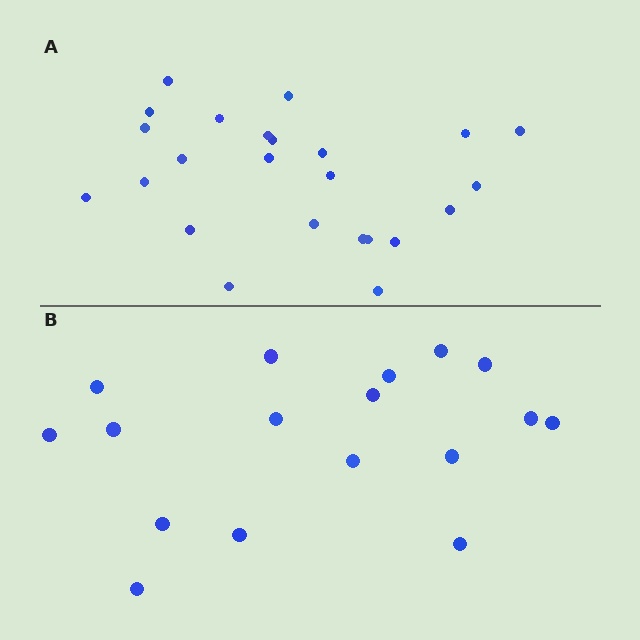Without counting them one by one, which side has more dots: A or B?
Region A (the top region) has more dots.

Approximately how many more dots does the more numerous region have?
Region A has roughly 8 or so more dots than region B.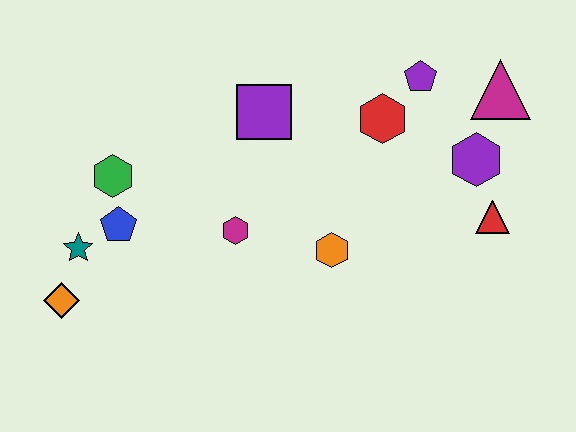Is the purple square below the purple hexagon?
No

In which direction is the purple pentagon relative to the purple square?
The purple pentagon is to the right of the purple square.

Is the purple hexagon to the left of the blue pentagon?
No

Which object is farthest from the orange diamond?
The magenta triangle is farthest from the orange diamond.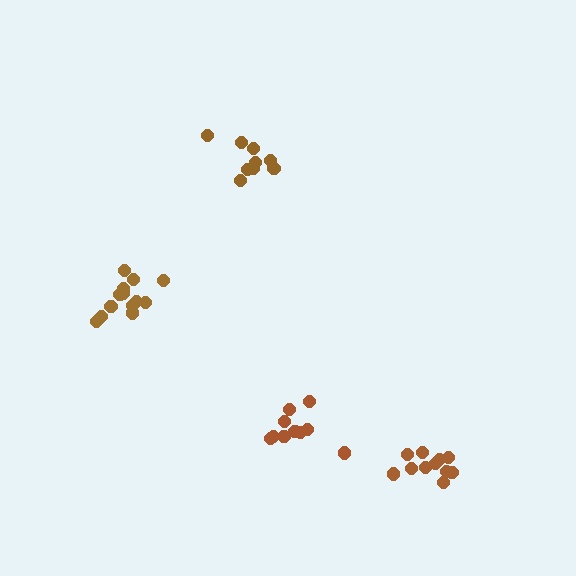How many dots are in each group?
Group 1: 13 dots, Group 2: 11 dots, Group 3: 9 dots, Group 4: 10 dots (43 total).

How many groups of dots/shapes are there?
There are 4 groups.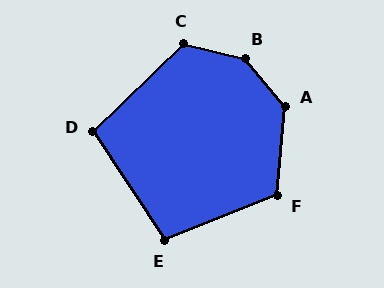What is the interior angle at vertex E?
Approximately 102 degrees (obtuse).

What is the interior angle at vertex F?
Approximately 116 degrees (obtuse).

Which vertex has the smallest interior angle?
D, at approximately 100 degrees.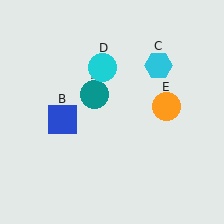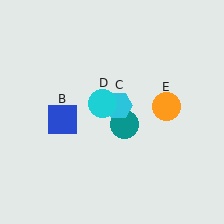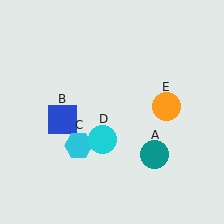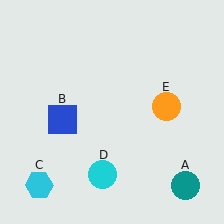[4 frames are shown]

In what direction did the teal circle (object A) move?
The teal circle (object A) moved down and to the right.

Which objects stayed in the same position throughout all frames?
Blue square (object B) and orange circle (object E) remained stationary.